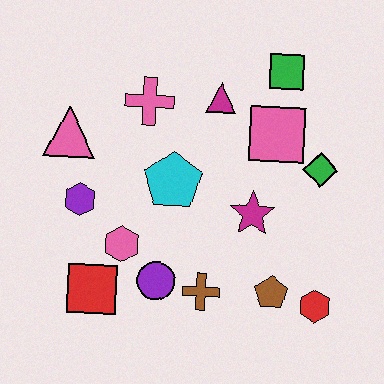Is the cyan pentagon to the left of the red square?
No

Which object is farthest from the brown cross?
The green square is farthest from the brown cross.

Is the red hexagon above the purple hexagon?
No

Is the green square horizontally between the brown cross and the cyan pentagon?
No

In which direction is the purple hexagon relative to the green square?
The purple hexagon is to the left of the green square.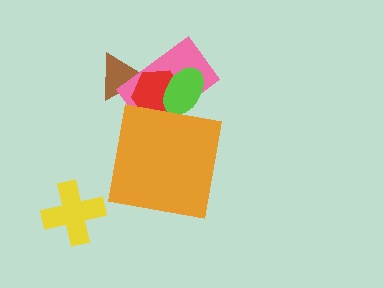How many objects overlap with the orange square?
2 objects overlap with the orange square.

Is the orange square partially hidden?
No, no other shape covers it.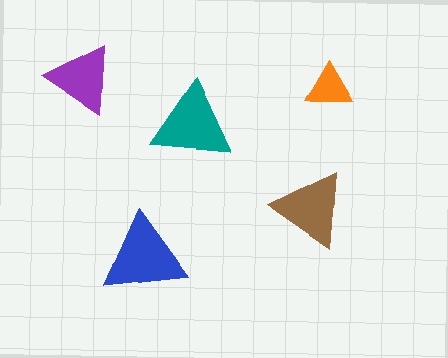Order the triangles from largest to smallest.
the blue one, the teal one, the brown one, the purple one, the orange one.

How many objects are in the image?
There are 5 objects in the image.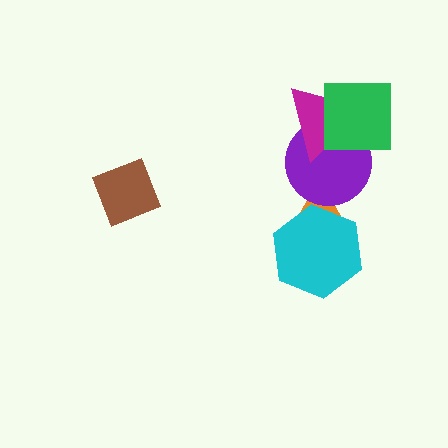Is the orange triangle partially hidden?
Yes, it is partially covered by another shape.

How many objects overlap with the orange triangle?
2 objects overlap with the orange triangle.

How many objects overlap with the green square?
2 objects overlap with the green square.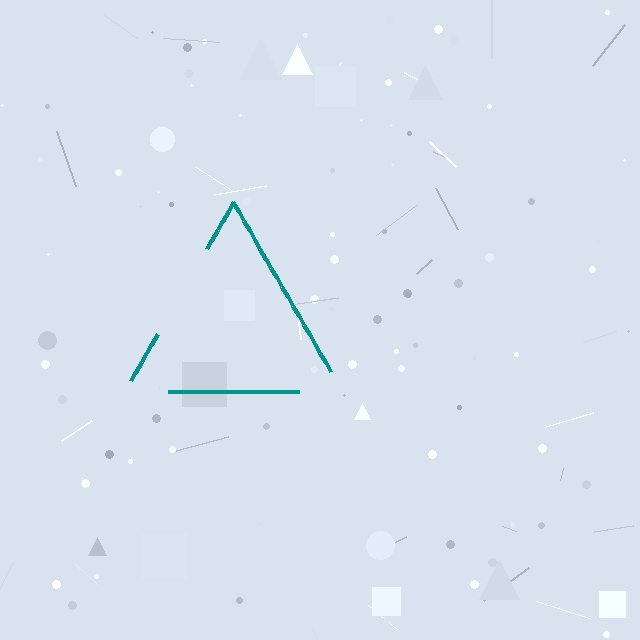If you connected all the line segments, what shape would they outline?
They would outline a triangle.